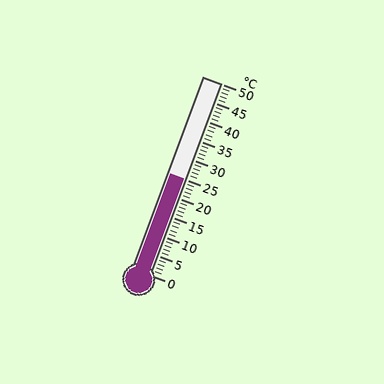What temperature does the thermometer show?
The thermometer shows approximately 25°C.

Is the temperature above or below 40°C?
The temperature is below 40°C.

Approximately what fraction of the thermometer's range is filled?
The thermometer is filled to approximately 50% of its range.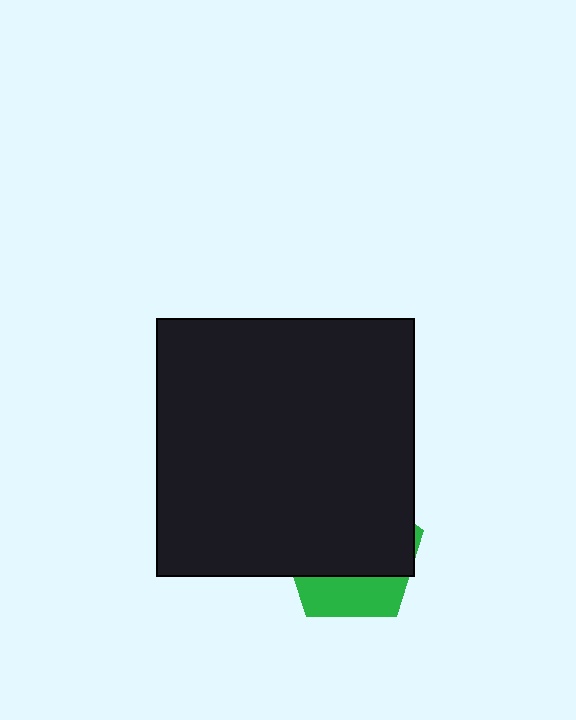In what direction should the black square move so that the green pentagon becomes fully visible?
The black square should move up. That is the shortest direction to clear the overlap and leave the green pentagon fully visible.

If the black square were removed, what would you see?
You would see the complete green pentagon.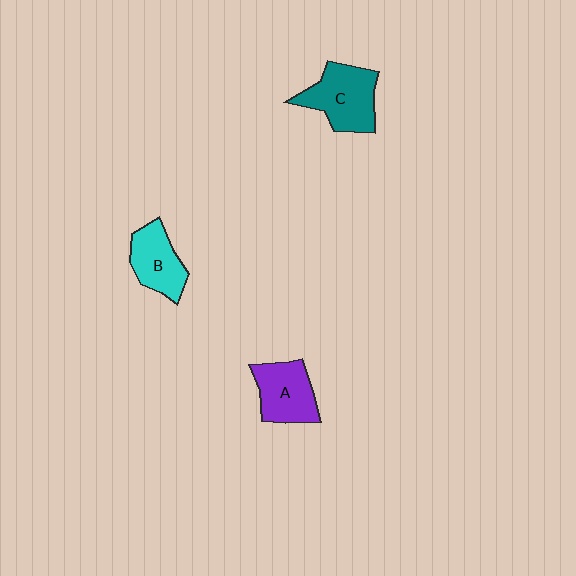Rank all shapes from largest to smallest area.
From largest to smallest: C (teal), A (purple), B (cyan).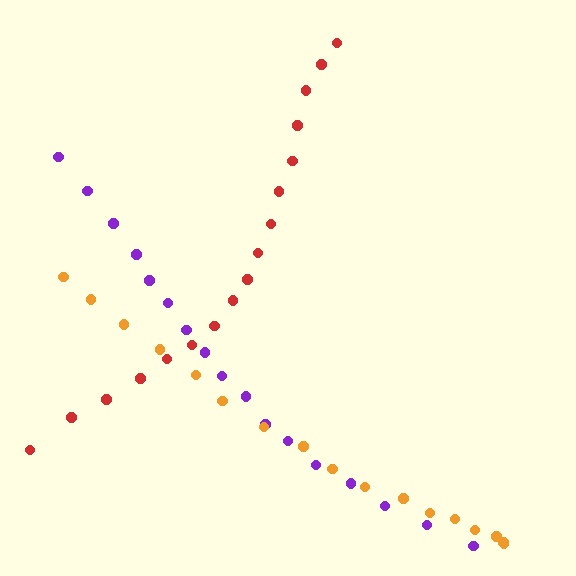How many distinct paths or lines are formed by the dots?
There are 3 distinct paths.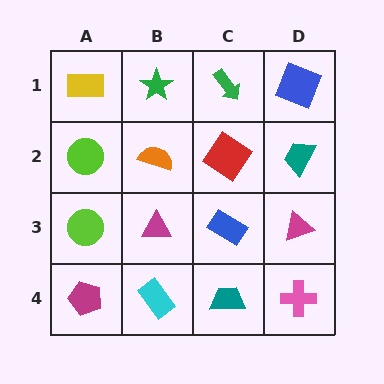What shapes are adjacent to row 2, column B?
A green star (row 1, column B), a magenta triangle (row 3, column B), a lime circle (row 2, column A), a red diamond (row 2, column C).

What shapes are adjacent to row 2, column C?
A green arrow (row 1, column C), a blue rectangle (row 3, column C), an orange semicircle (row 2, column B), a teal trapezoid (row 2, column D).